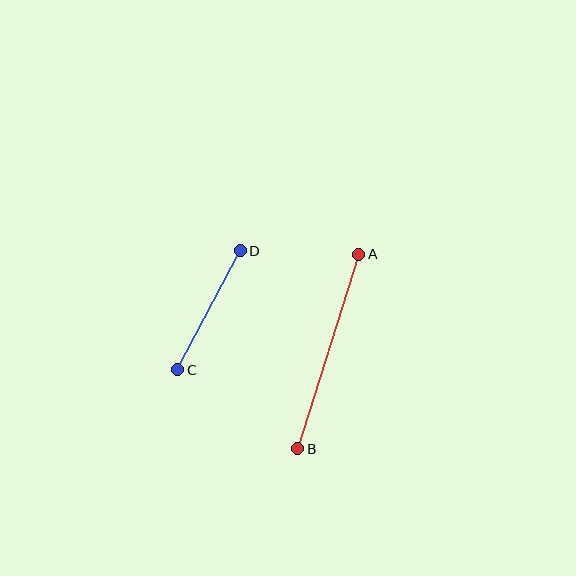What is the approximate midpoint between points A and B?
The midpoint is at approximately (328, 351) pixels.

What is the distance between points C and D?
The distance is approximately 134 pixels.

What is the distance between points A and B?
The distance is approximately 204 pixels.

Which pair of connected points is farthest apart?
Points A and B are farthest apart.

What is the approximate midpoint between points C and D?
The midpoint is at approximately (209, 310) pixels.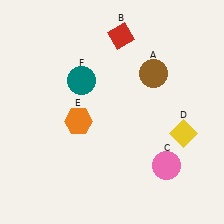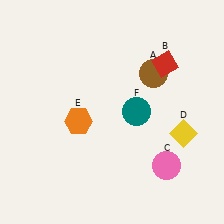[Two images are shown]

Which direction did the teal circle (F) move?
The teal circle (F) moved right.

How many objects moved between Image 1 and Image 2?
2 objects moved between the two images.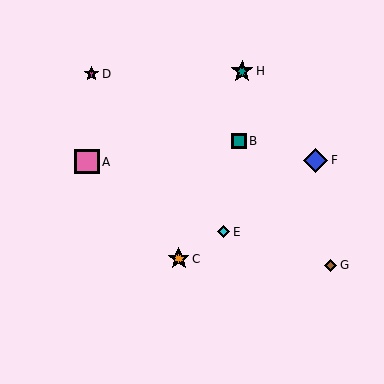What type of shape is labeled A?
Shape A is a pink square.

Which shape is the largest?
The pink square (labeled A) is the largest.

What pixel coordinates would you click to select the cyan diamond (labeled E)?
Click at (223, 232) to select the cyan diamond E.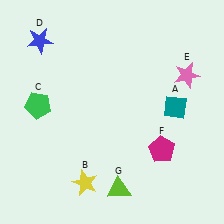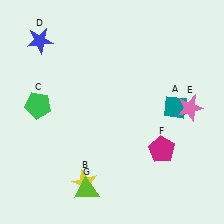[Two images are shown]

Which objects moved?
The objects that moved are: the pink star (E), the lime triangle (G).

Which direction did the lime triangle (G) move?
The lime triangle (G) moved left.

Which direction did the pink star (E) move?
The pink star (E) moved down.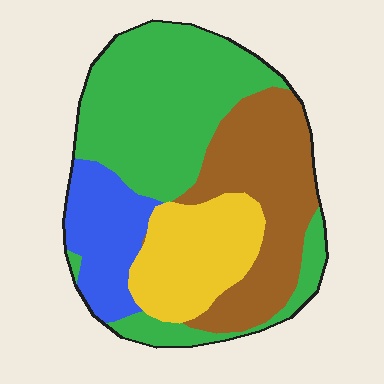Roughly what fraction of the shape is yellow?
Yellow takes up about one sixth (1/6) of the shape.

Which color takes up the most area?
Green, at roughly 40%.